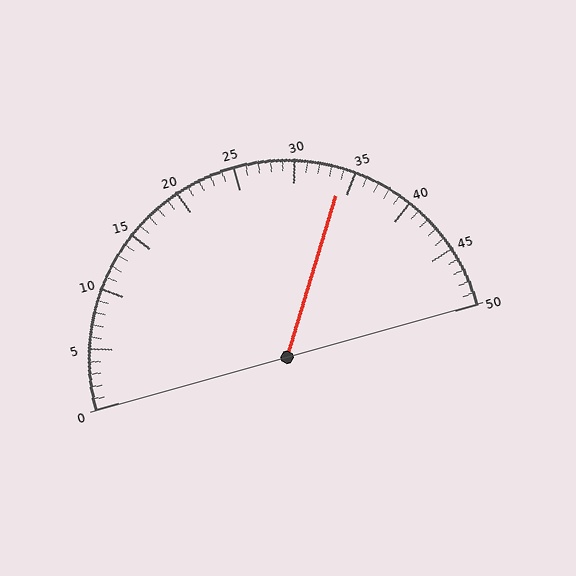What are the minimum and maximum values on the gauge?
The gauge ranges from 0 to 50.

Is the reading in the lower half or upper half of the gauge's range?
The reading is in the upper half of the range (0 to 50).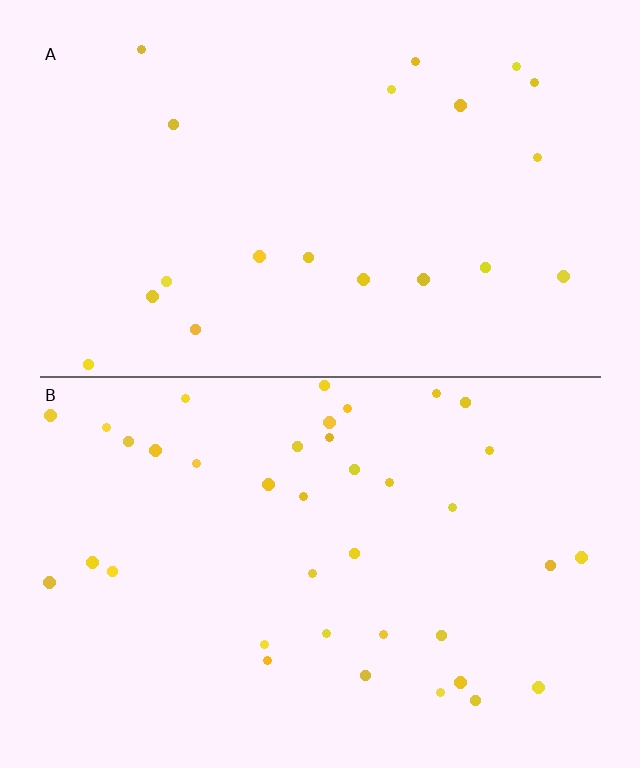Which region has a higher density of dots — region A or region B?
B (the bottom).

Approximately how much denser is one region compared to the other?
Approximately 2.0× — region B over region A.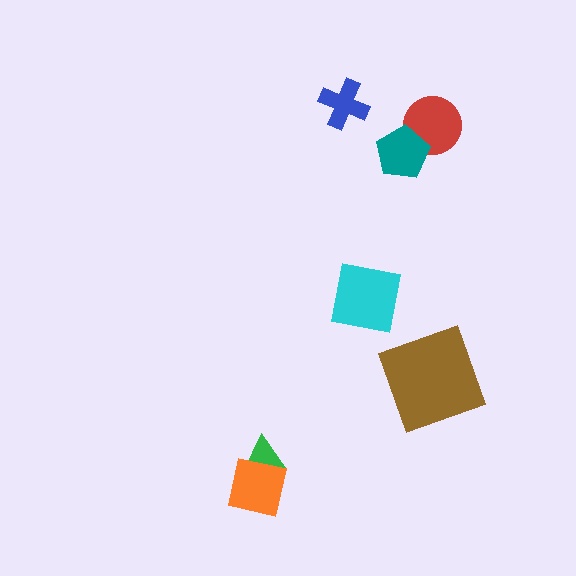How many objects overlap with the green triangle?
1 object overlaps with the green triangle.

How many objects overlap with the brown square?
0 objects overlap with the brown square.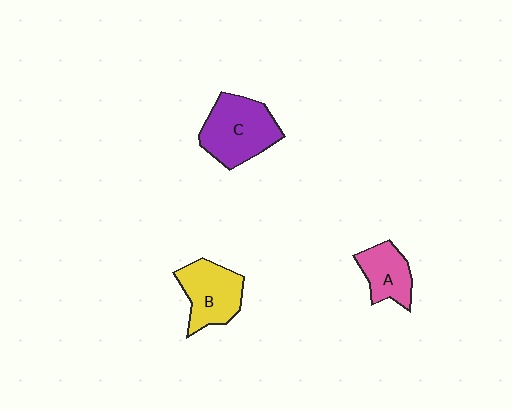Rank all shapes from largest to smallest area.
From largest to smallest: C (purple), B (yellow), A (pink).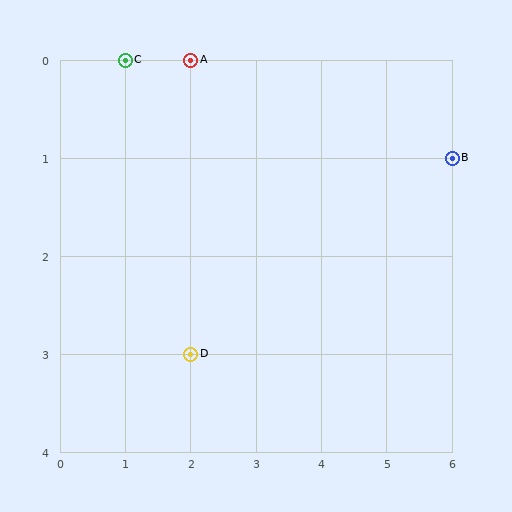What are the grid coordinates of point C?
Point C is at grid coordinates (1, 0).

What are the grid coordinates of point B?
Point B is at grid coordinates (6, 1).